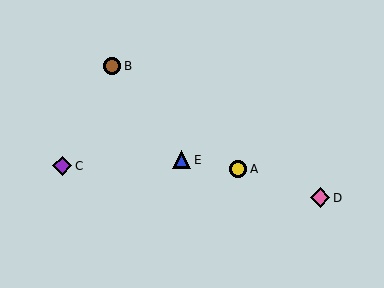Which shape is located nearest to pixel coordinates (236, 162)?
The yellow circle (labeled A) at (238, 169) is nearest to that location.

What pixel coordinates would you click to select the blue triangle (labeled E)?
Click at (182, 160) to select the blue triangle E.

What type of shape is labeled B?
Shape B is a brown circle.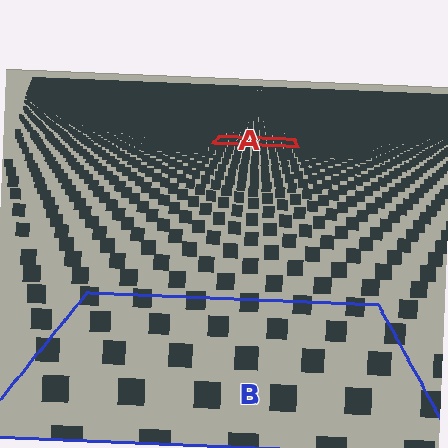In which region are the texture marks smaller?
The texture marks are smaller in region A, because it is farther away.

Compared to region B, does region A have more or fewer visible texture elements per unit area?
Region A has more texture elements per unit area — they are packed more densely because it is farther away.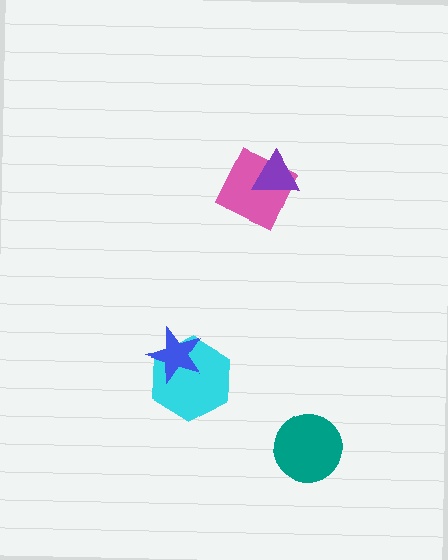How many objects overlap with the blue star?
1 object overlaps with the blue star.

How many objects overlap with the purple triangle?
1 object overlaps with the purple triangle.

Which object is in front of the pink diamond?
The purple triangle is in front of the pink diamond.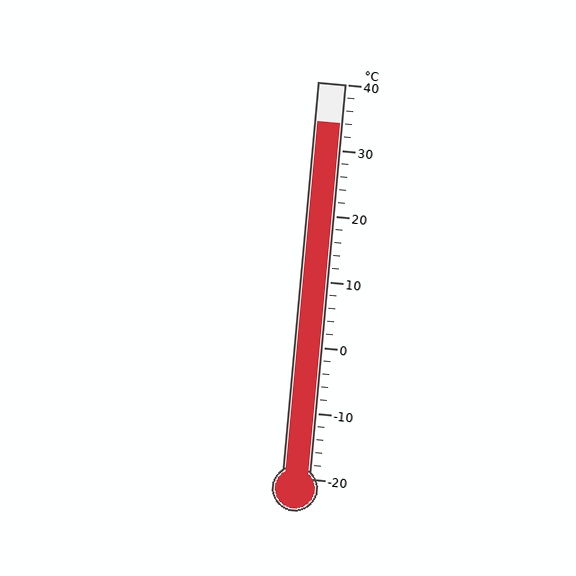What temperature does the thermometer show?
The thermometer shows approximately 34°C.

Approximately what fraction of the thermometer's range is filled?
The thermometer is filled to approximately 90% of its range.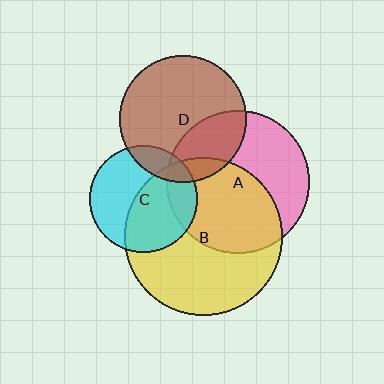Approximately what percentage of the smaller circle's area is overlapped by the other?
Approximately 30%.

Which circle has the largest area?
Circle B (yellow).